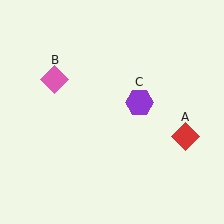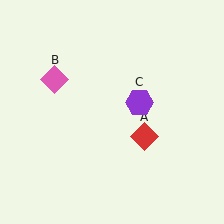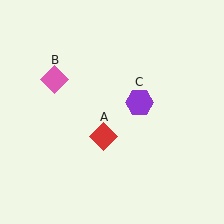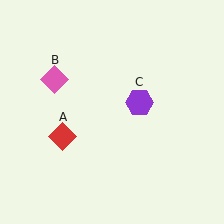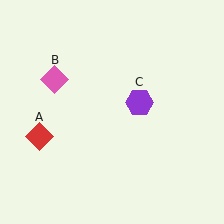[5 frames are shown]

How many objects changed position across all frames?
1 object changed position: red diamond (object A).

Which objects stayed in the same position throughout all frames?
Pink diamond (object B) and purple hexagon (object C) remained stationary.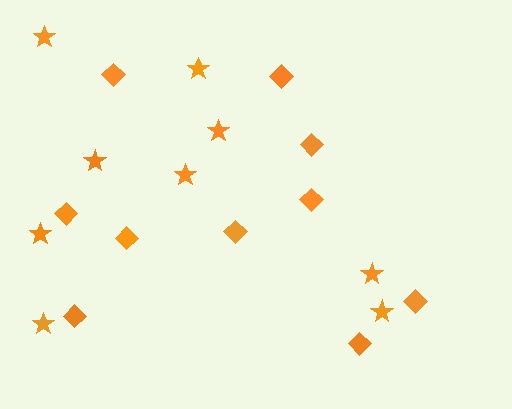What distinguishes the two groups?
There are 2 groups: one group of diamonds (10) and one group of stars (9).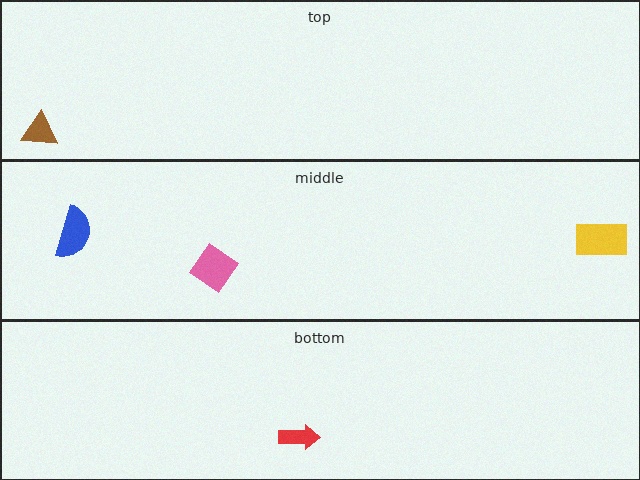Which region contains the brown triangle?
The top region.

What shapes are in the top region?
The brown triangle.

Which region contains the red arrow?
The bottom region.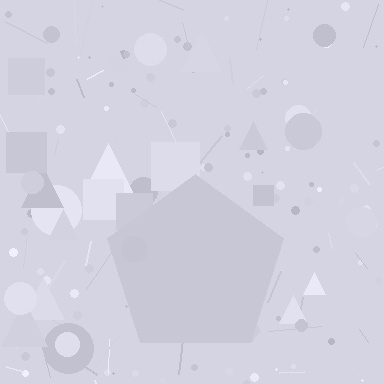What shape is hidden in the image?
A pentagon is hidden in the image.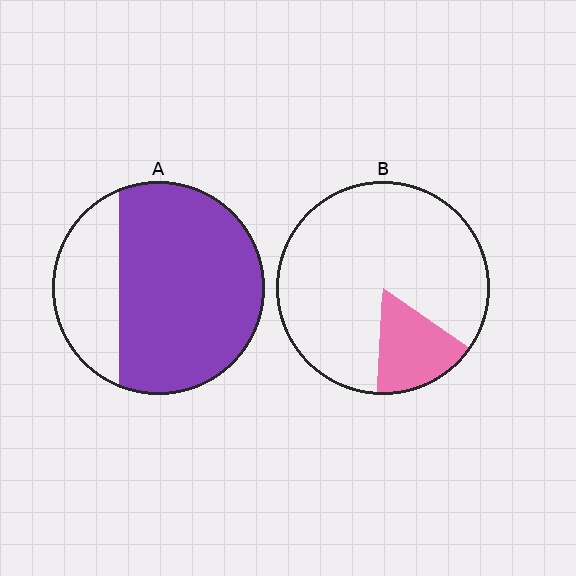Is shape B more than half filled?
No.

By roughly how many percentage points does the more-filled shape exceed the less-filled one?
By roughly 55 percentage points (A over B).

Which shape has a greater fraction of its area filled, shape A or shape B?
Shape A.